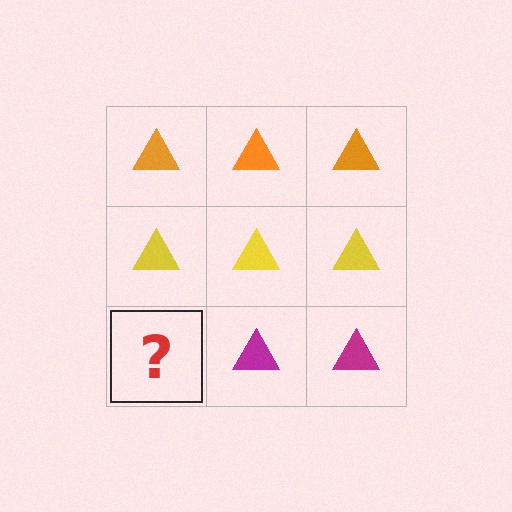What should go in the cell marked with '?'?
The missing cell should contain a magenta triangle.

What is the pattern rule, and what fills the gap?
The rule is that each row has a consistent color. The gap should be filled with a magenta triangle.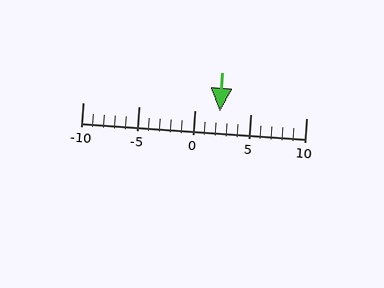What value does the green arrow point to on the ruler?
The green arrow points to approximately 2.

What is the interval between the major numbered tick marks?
The major tick marks are spaced 5 units apart.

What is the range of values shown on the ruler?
The ruler shows values from -10 to 10.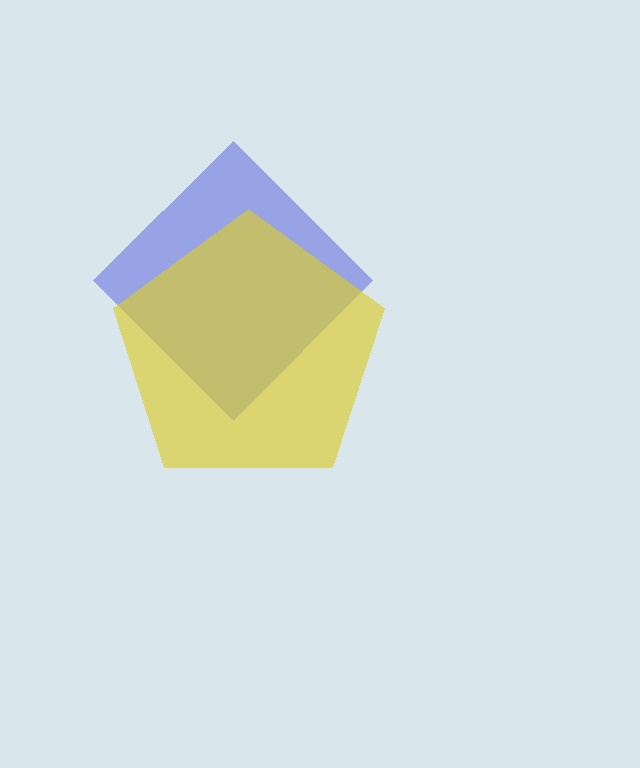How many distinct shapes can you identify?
There are 2 distinct shapes: a blue diamond, a yellow pentagon.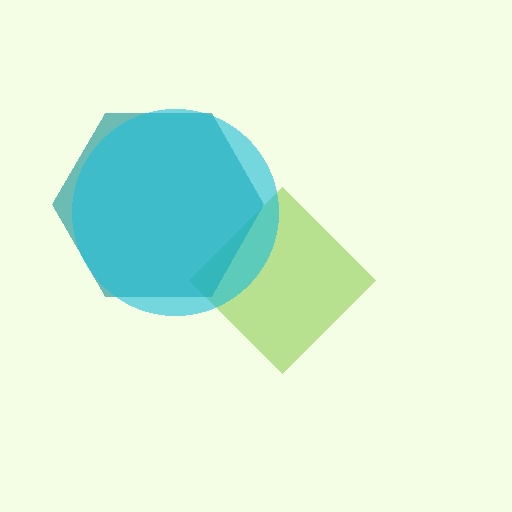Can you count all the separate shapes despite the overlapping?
Yes, there are 3 separate shapes.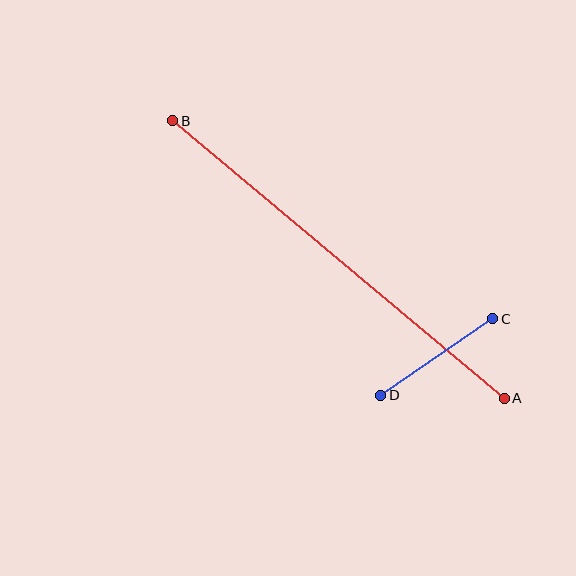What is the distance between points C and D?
The distance is approximately 136 pixels.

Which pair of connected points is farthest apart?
Points A and B are farthest apart.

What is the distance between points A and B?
The distance is approximately 433 pixels.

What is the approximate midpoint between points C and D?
The midpoint is at approximately (437, 357) pixels.